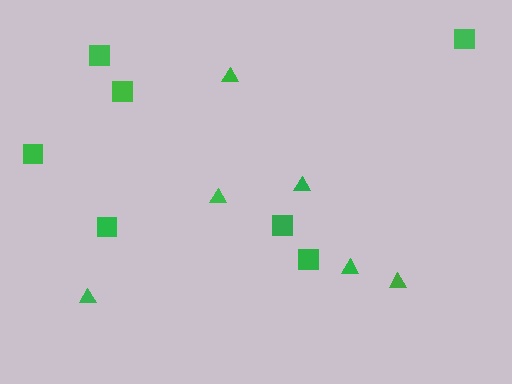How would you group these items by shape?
There are 2 groups: one group of triangles (6) and one group of squares (7).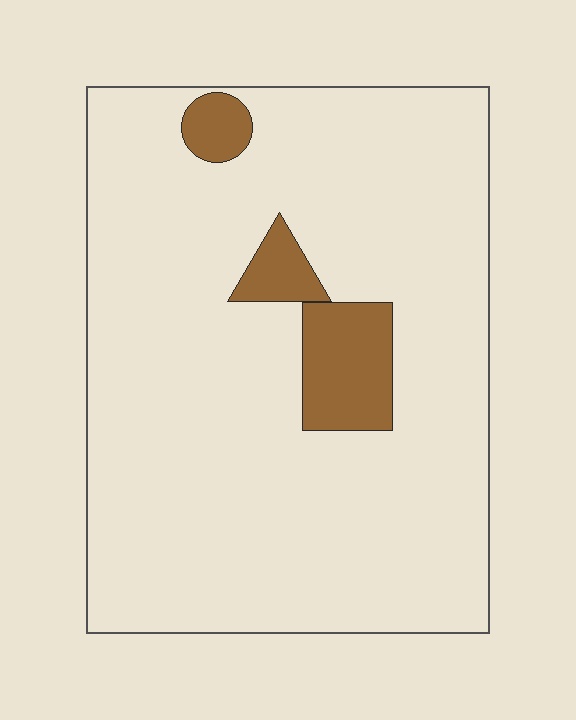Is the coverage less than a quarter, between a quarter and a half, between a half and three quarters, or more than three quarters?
Less than a quarter.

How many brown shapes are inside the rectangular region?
3.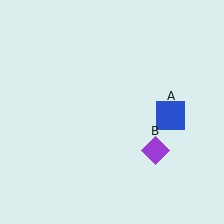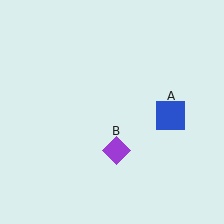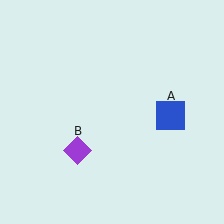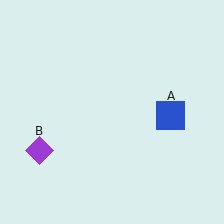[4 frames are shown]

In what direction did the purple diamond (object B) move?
The purple diamond (object B) moved left.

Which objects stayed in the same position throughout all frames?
Blue square (object A) remained stationary.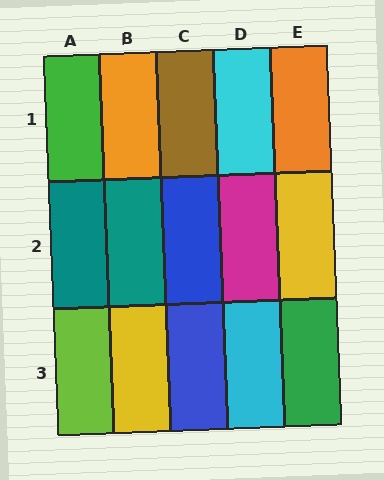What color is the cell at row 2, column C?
Blue.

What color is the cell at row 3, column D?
Cyan.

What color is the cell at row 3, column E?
Green.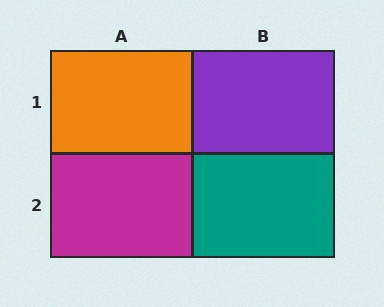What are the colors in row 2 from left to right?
Magenta, teal.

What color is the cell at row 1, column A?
Orange.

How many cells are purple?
1 cell is purple.